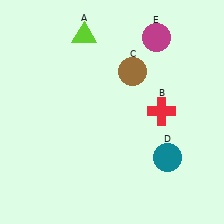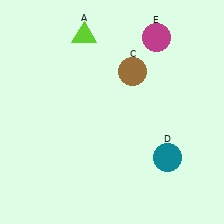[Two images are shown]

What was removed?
The red cross (B) was removed in Image 2.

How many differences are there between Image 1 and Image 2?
There is 1 difference between the two images.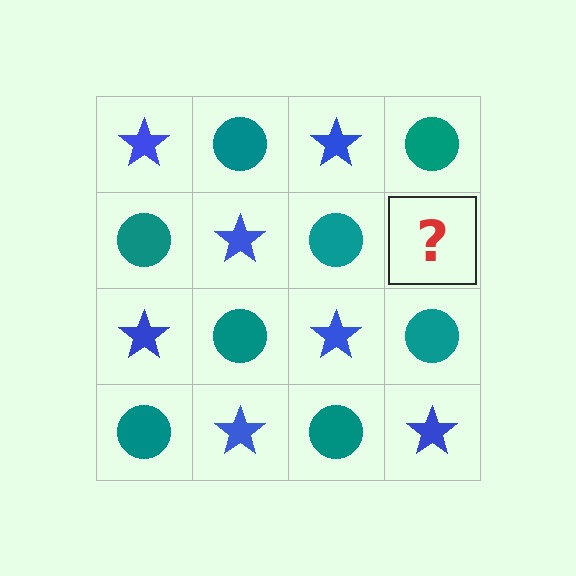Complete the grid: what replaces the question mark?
The question mark should be replaced with a blue star.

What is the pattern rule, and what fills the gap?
The rule is that it alternates blue star and teal circle in a checkerboard pattern. The gap should be filled with a blue star.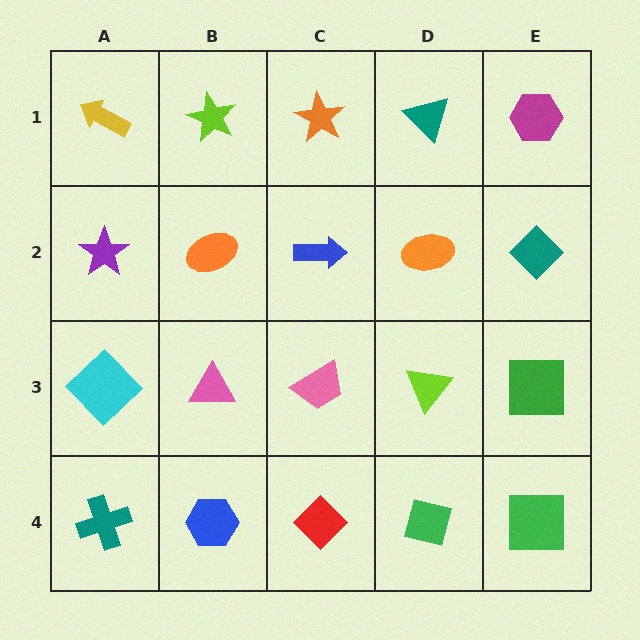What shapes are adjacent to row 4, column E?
A green square (row 3, column E), a green square (row 4, column D).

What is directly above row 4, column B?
A pink triangle.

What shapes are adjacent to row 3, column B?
An orange ellipse (row 2, column B), a blue hexagon (row 4, column B), a cyan diamond (row 3, column A), a pink trapezoid (row 3, column C).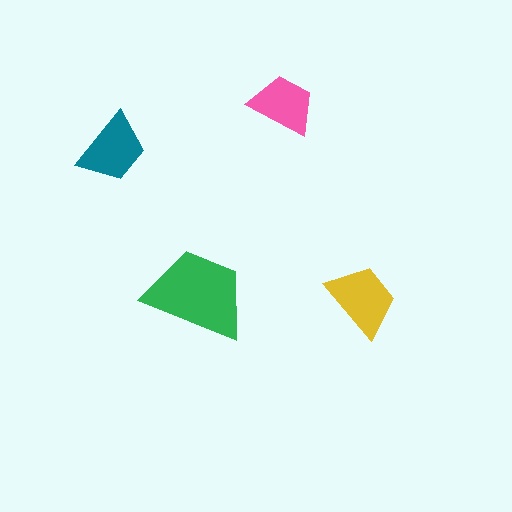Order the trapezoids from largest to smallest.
the green one, the yellow one, the teal one, the pink one.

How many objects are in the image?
There are 4 objects in the image.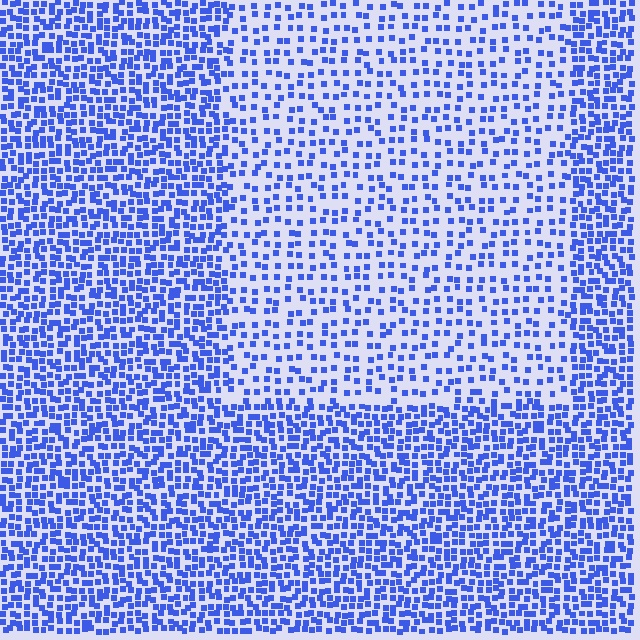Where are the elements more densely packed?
The elements are more densely packed outside the rectangle boundary.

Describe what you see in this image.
The image contains small blue elements arranged at two different densities. A rectangle-shaped region is visible where the elements are less densely packed than the surrounding area.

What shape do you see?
I see a rectangle.